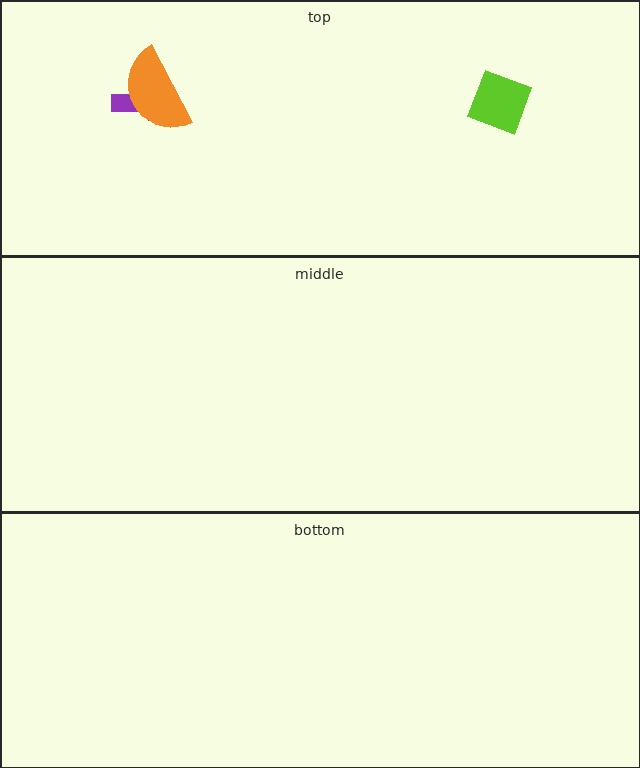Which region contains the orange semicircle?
The top region.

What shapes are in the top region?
The purple arrow, the lime diamond, the orange semicircle.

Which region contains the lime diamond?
The top region.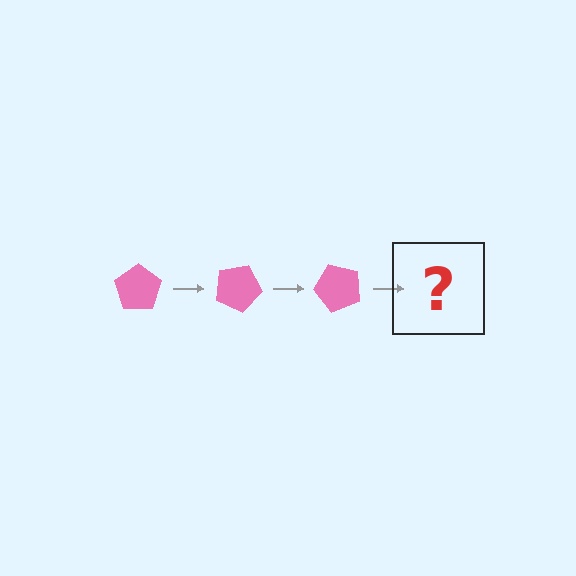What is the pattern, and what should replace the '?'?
The pattern is that the pentagon rotates 25 degrees each step. The '?' should be a pink pentagon rotated 75 degrees.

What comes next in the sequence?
The next element should be a pink pentagon rotated 75 degrees.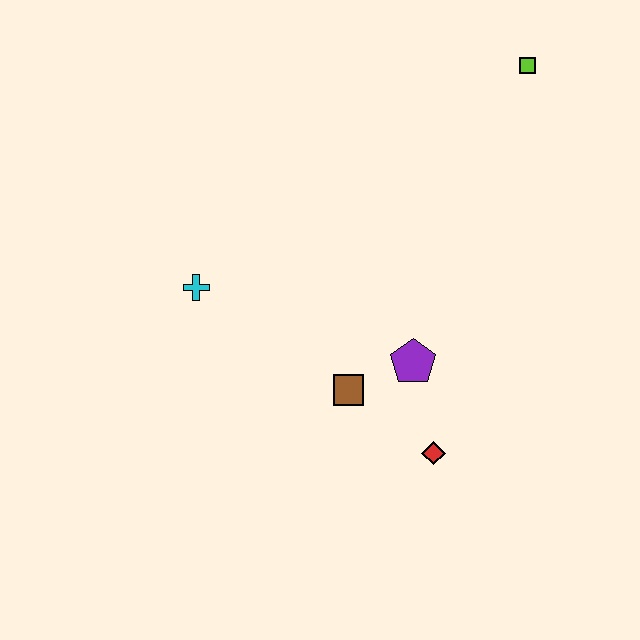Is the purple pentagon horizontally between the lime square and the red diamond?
No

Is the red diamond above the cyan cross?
No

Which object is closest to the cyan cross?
The brown square is closest to the cyan cross.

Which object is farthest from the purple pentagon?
The lime square is farthest from the purple pentagon.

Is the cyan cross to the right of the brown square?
No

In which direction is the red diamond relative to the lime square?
The red diamond is below the lime square.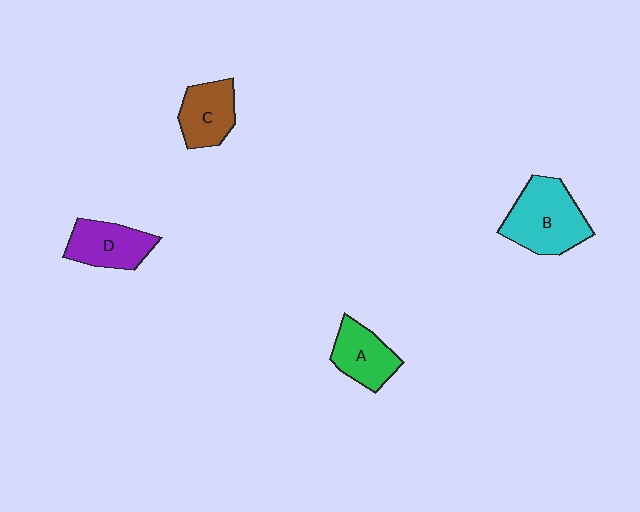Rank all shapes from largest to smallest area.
From largest to smallest: B (cyan), D (purple), A (green), C (brown).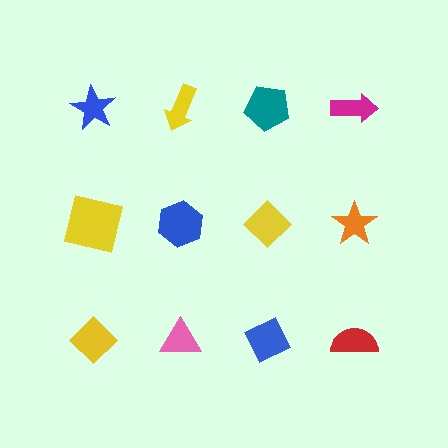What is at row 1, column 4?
A magenta arrow.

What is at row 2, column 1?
A yellow square.